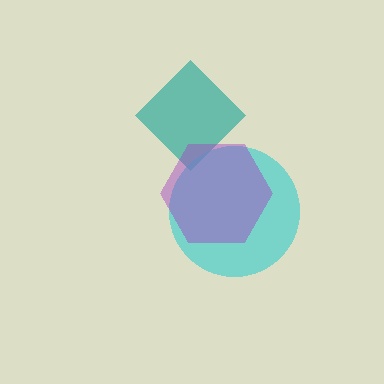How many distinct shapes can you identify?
There are 3 distinct shapes: a teal diamond, a cyan circle, a purple hexagon.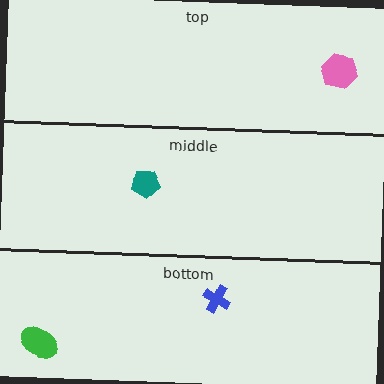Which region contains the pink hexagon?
The top region.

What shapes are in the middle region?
The teal pentagon.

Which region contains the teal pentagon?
The middle region.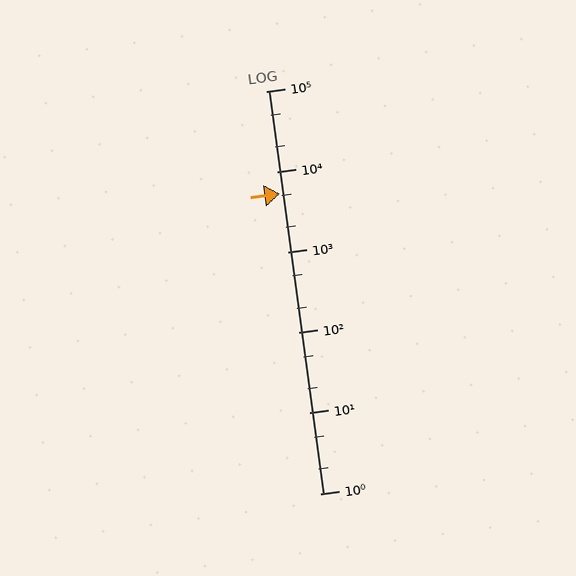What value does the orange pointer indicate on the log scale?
The pointer indicates approximately 5300.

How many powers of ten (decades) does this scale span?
The scale spans 5 decades, from 1 to 100000.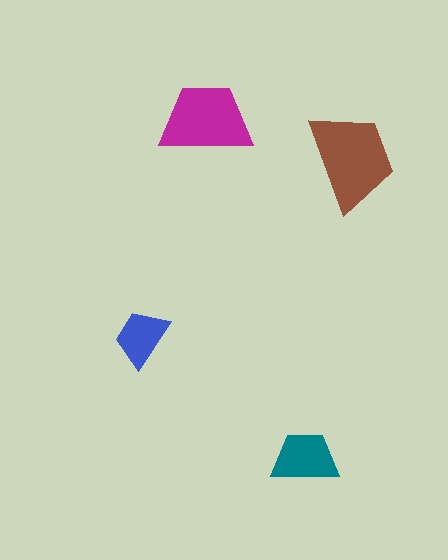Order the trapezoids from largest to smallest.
the brown one, the magenta one, the teal one, the blue one.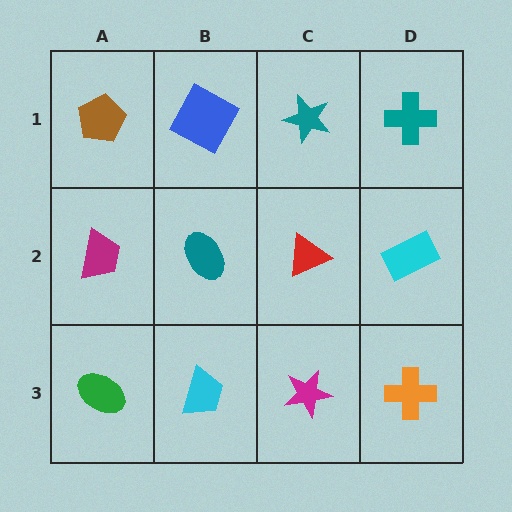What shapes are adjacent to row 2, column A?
A brown pentagon (row 1, column A), a green ellipse (row 3, column A), a teal ellipse (row 2, column B).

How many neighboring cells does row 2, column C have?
4.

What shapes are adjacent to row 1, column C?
A red triangle (row 2, column C), a blue square (row 1, column B), a teal cross (row 1, column D).